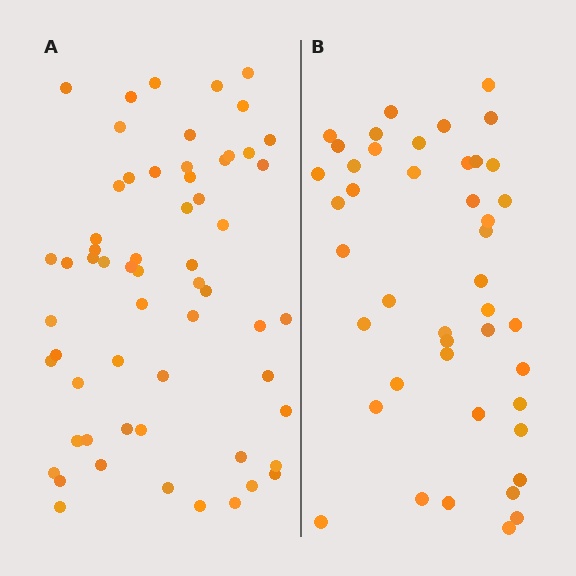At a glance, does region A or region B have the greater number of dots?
Region A (the left region) has more dots.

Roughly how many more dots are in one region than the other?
Region A has approximately 15 more dots than region B.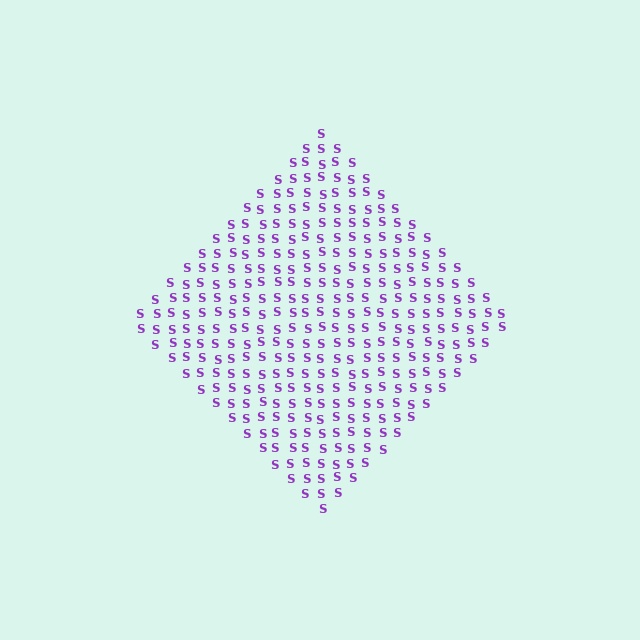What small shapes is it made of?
It is made of small letter S's.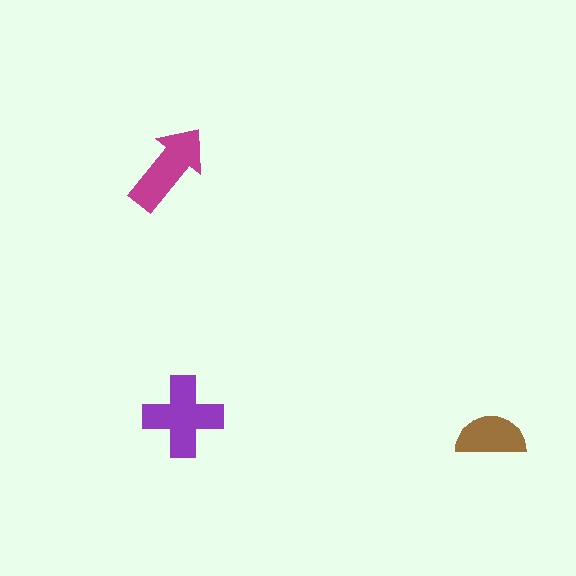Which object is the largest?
The purple cross.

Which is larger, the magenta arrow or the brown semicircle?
The magenta arrow.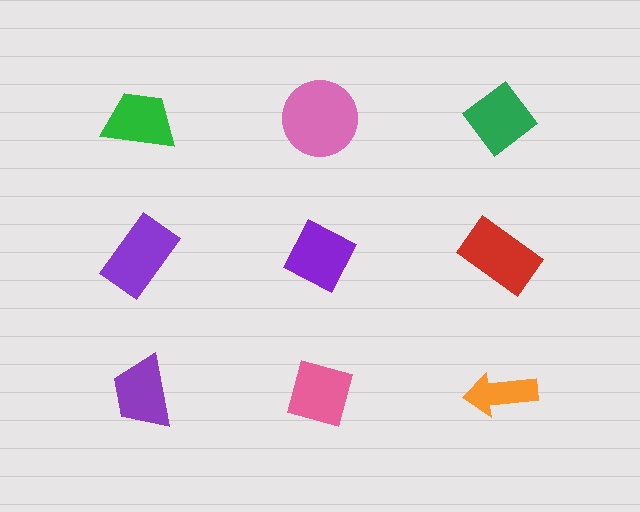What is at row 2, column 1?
A purple rectangle.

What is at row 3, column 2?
A pink diamond.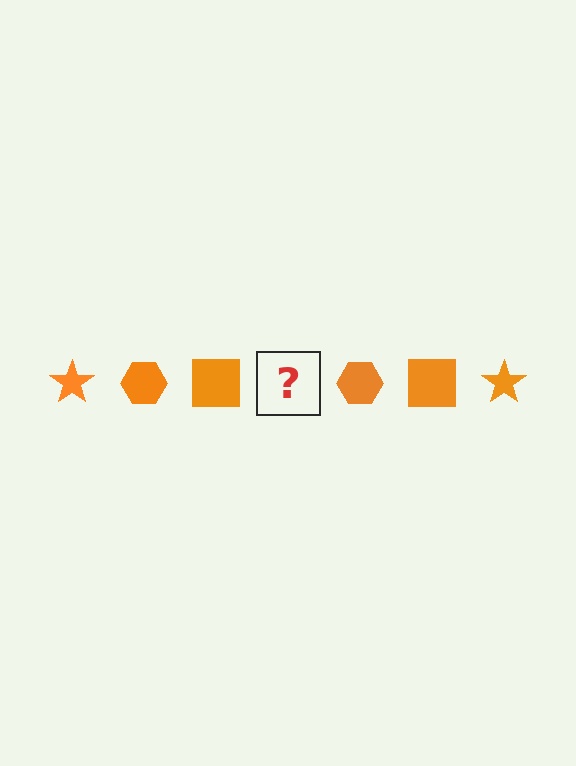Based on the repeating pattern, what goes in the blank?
The blank should be an orange star.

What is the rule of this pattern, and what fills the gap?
The rule is that the pattern cycles through star, hexagon, square shapes in orange. The gap should be filled with an orange star.